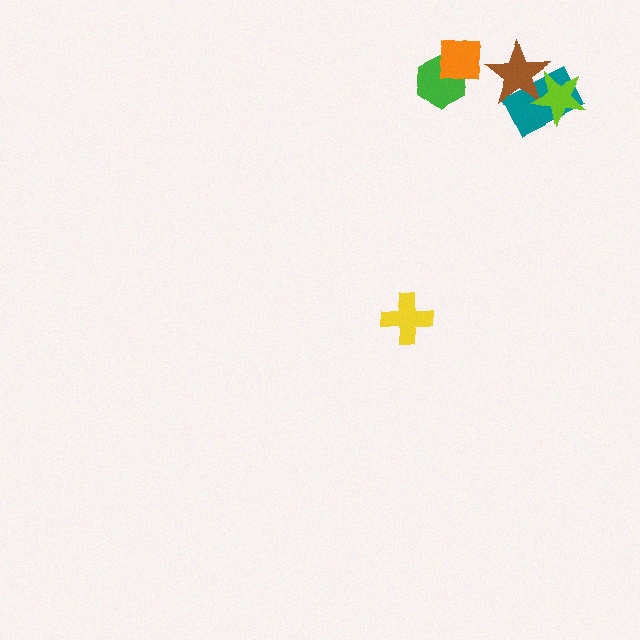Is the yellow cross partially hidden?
No, no other shape covers it.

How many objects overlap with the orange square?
1 object overlaps with the orange square.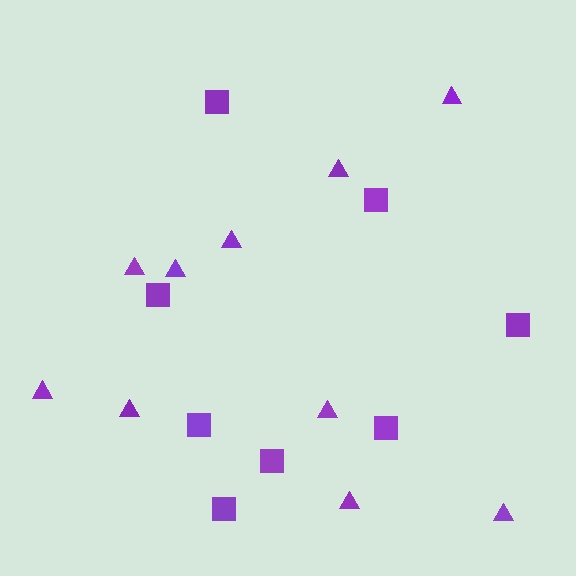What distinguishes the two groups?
There are 2 groups: one group of triangles (10) and one group of squares (8).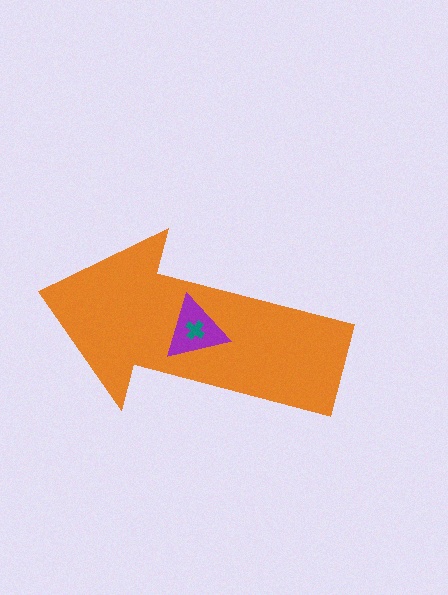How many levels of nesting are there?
3.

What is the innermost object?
The teal cross.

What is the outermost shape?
The orange arrow.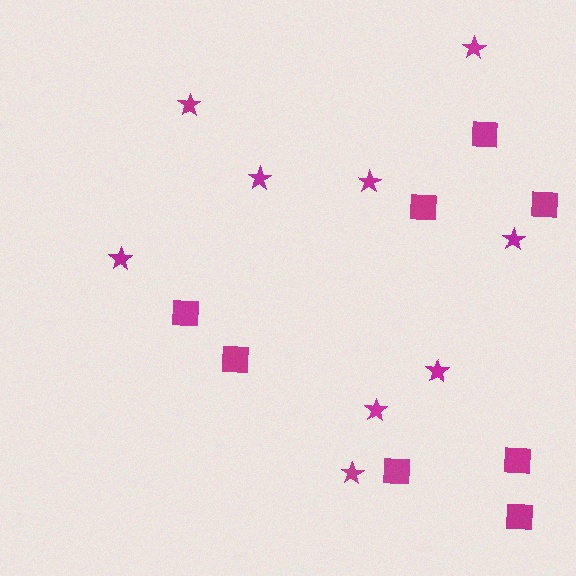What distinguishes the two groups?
There are 2 groups: one group of stars (9) and one group of squares (8).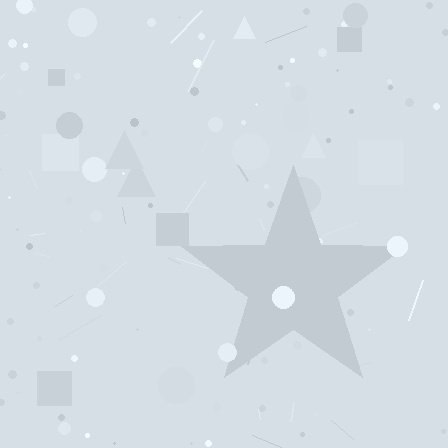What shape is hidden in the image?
A star is hidden in the image.